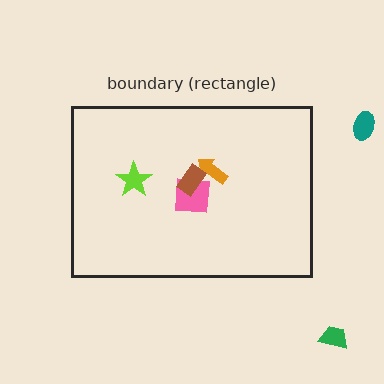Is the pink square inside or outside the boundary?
Inside.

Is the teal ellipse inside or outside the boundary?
Outside.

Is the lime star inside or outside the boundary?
Inside.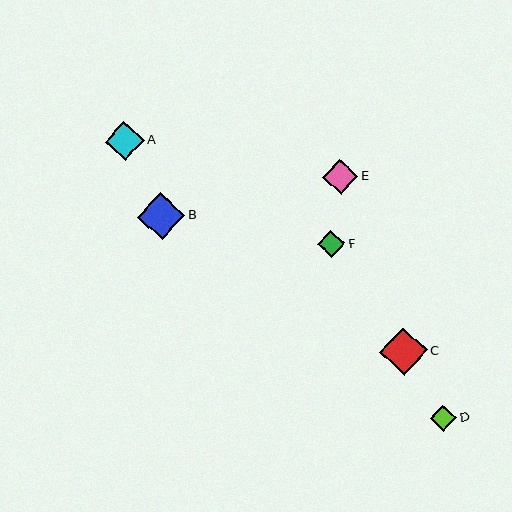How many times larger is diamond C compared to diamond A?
Diamond C is approximately 1.2 times the size of diamond A.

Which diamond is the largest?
Diamond B is the largest with a size of approximately 47 pixels.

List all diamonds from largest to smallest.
From largest to smallest: B, C, A, E, F, D.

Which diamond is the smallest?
Diamond D is the smallest with a size of approximately 27 pixels.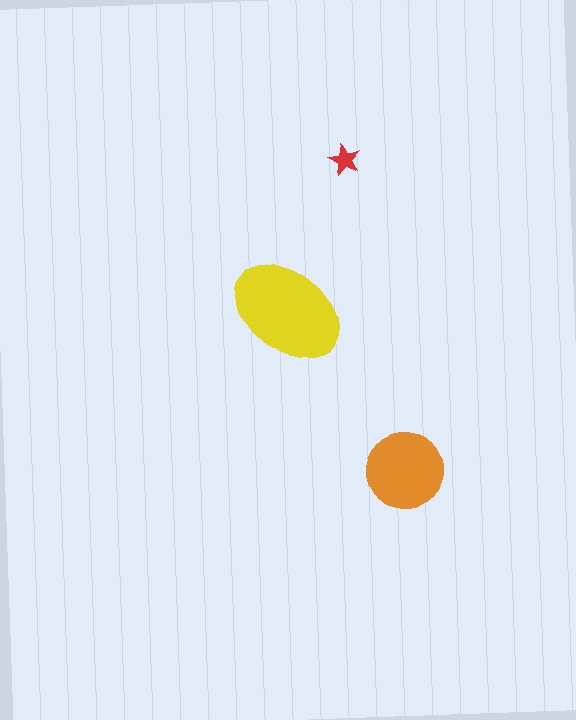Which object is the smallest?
The red star.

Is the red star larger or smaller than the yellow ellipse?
Smaller.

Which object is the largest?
The yellow ellipse.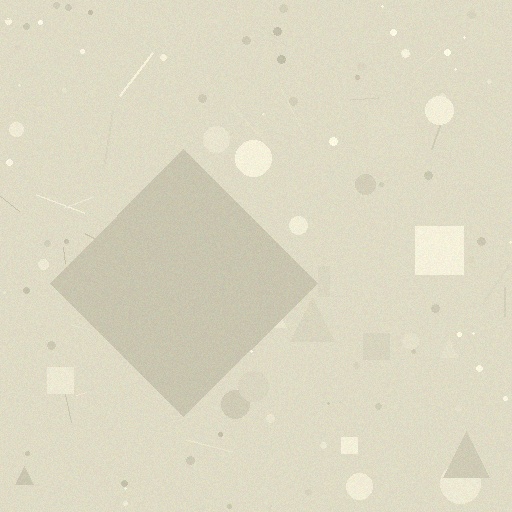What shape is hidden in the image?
A diamond is hidden in the image.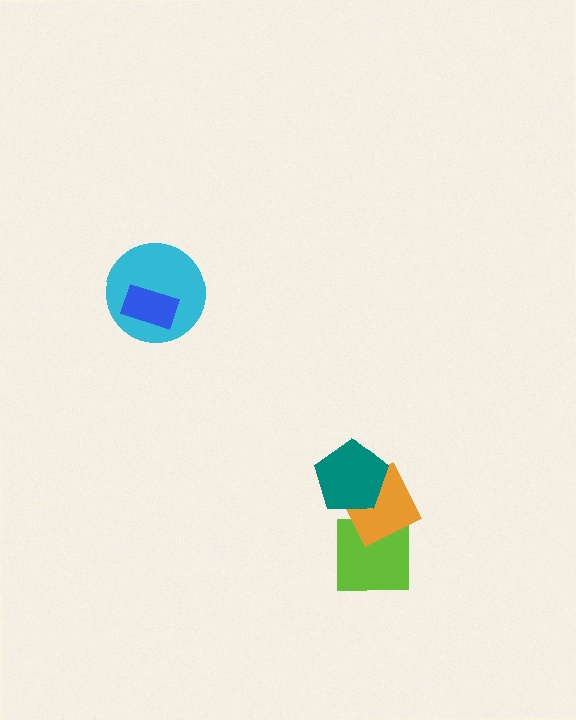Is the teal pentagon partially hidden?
No, no other shape covers it.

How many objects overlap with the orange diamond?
2 objects overlap with the orange diamond.